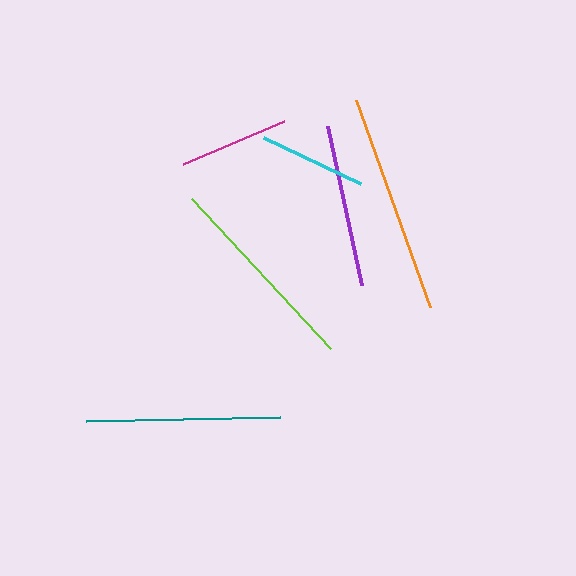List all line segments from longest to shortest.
From longest to shortest: orange, lime, teal, purple, magenta, cyan.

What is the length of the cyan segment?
The cyan segment is approximately 107 pixels long.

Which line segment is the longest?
The orange line is the longest at approximately 220 pixels.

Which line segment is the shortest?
The cyan line is the shortest at approximately 107 pixels.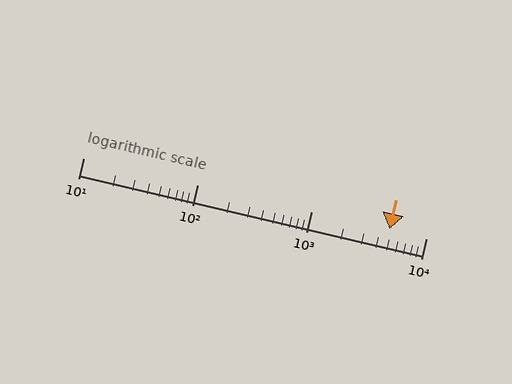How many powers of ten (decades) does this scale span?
The scale spans 3 decades, from 10 to 10000.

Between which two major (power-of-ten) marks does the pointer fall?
The pointer is between 1000 and 10000.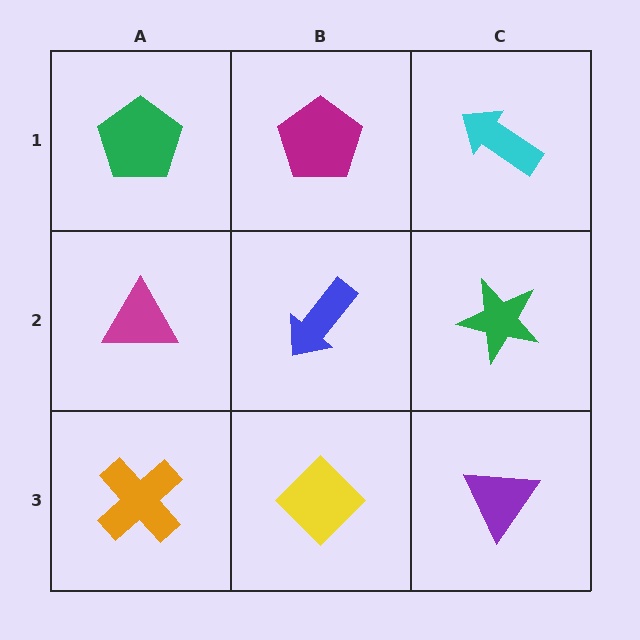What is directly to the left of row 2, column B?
A magenta triangle.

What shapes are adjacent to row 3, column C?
A green star (row 2, column C), a yellow diamond (row 3, column B).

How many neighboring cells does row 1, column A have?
2.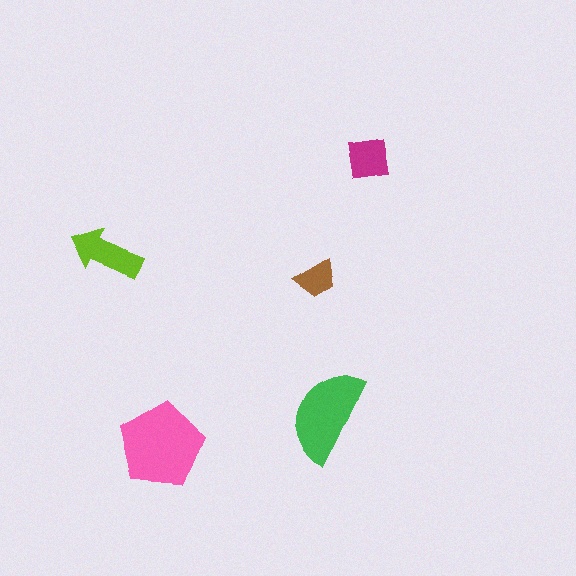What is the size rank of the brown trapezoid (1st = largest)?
5th.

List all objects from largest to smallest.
The pink pentagon, the green semicircle, the lime arrow, the magenta square, the brown trapezoid.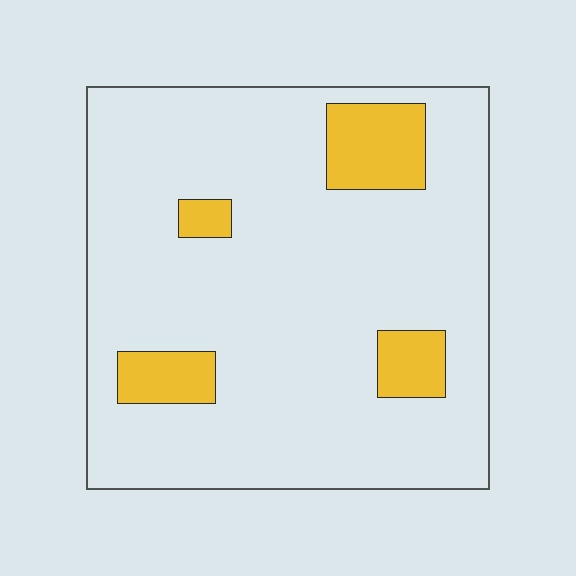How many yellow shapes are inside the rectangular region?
4.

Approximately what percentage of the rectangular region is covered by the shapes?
Approximately 15%.